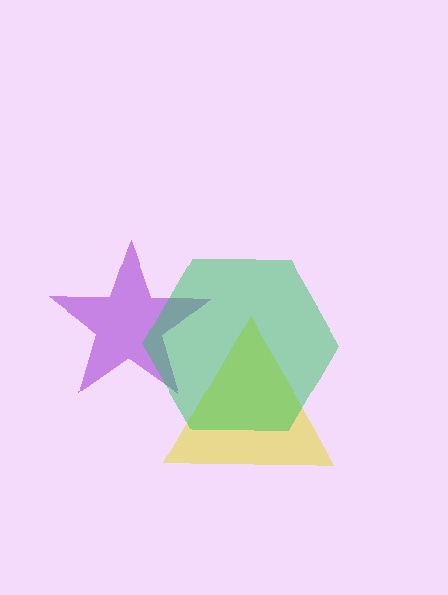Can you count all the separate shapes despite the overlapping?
Yes, there are 3 separate shapes.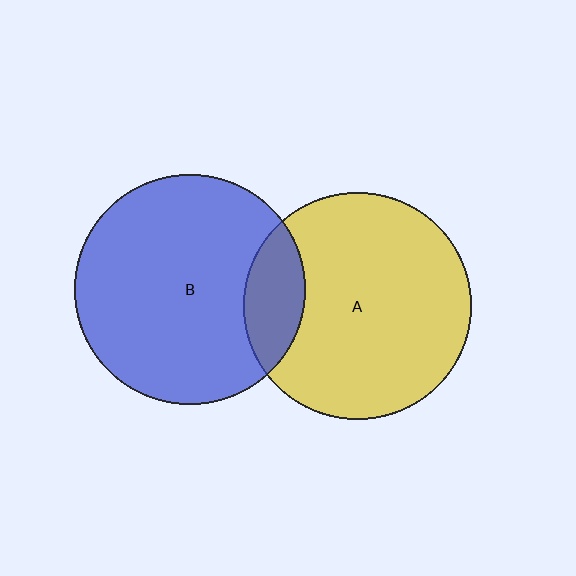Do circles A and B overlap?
Yes.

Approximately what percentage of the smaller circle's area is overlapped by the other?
Approximately 15%.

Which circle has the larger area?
Circle B (blue).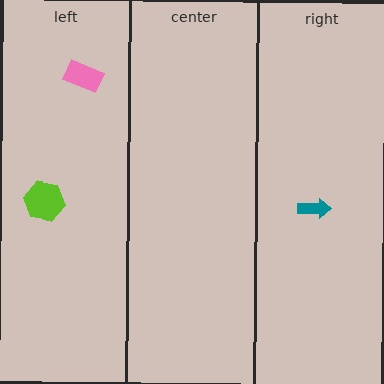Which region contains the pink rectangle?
The left region.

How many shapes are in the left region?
2.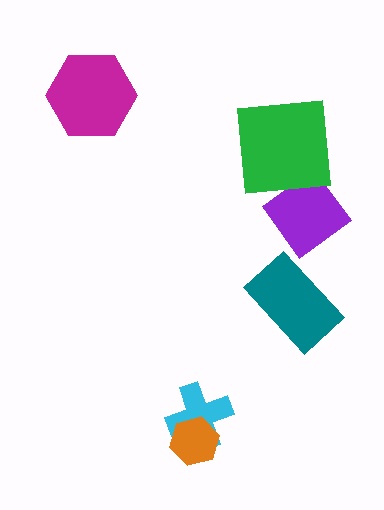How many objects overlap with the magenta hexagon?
0 objects overlap with the magenta hexagon.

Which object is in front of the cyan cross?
The orange hexagon is in front of the cyan cross.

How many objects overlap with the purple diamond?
0 objects overlap with the purple diamond.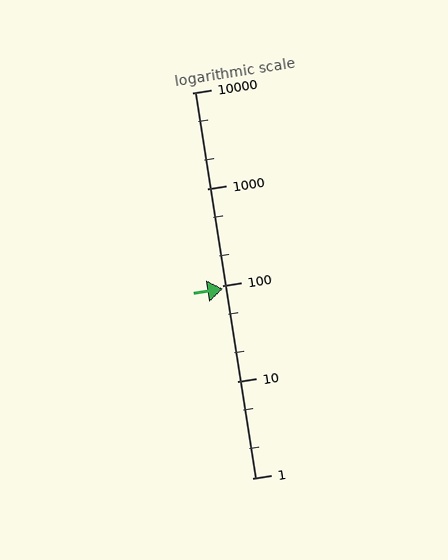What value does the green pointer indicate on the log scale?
The pointer indicates approximately 93.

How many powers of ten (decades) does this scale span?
The scale spans 4 decades, from 1 to 10000.